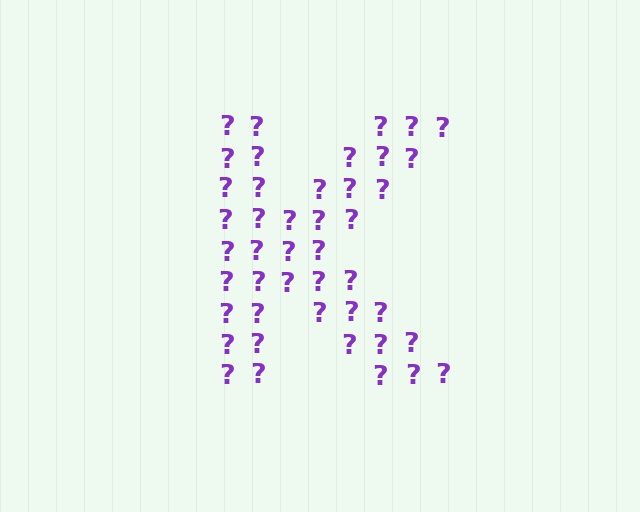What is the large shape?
The large shape is the letter K.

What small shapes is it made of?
It is made of small question marks.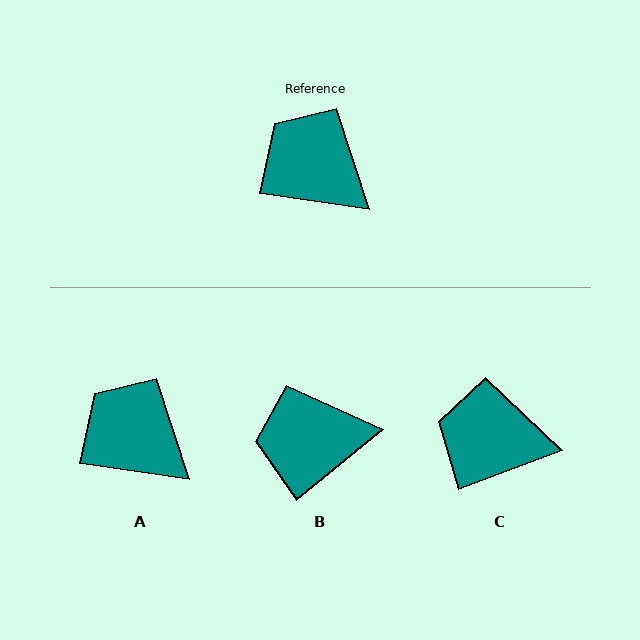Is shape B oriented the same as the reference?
No, it is off by about 47 degrees.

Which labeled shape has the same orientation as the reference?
A.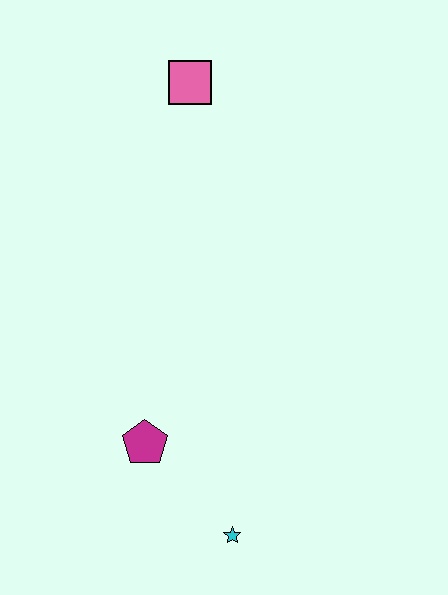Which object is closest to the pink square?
The magenta pentagon is closest to the pink square.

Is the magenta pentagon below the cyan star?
No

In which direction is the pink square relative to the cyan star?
The pink square is above the cyan star.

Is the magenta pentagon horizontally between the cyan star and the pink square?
No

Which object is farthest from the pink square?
The cyan star is farthest from the pink square.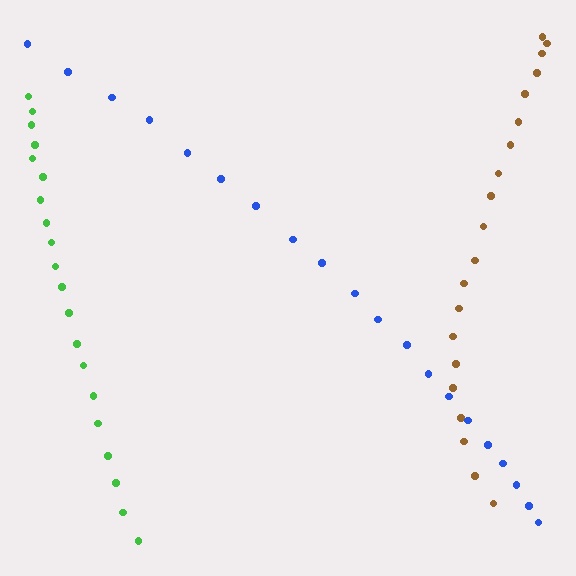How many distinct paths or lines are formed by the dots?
There are 3 distinct paths.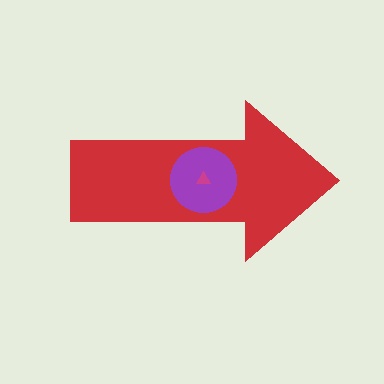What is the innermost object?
The magenta triangle.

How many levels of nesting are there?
3.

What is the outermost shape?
The red arrow.